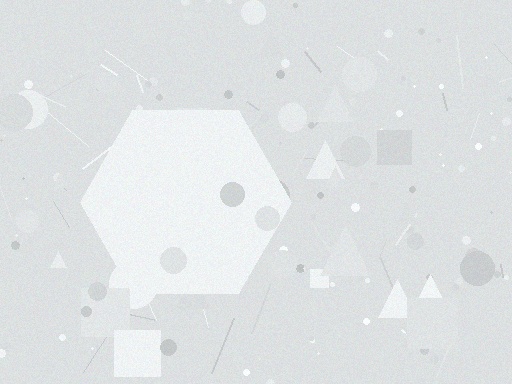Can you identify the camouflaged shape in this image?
The camouflaged shape is a hexagon.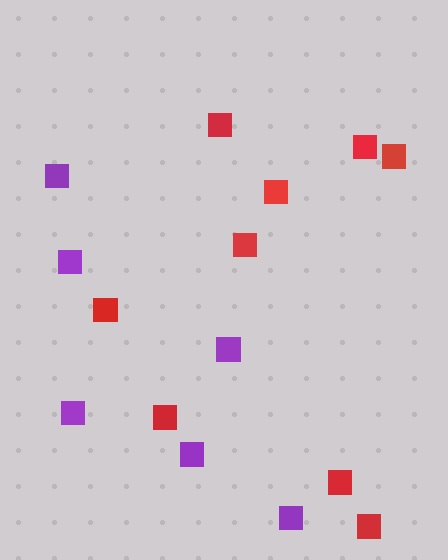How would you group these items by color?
There are 2 groups: one group of red squares (9) and one group of purple squares (6).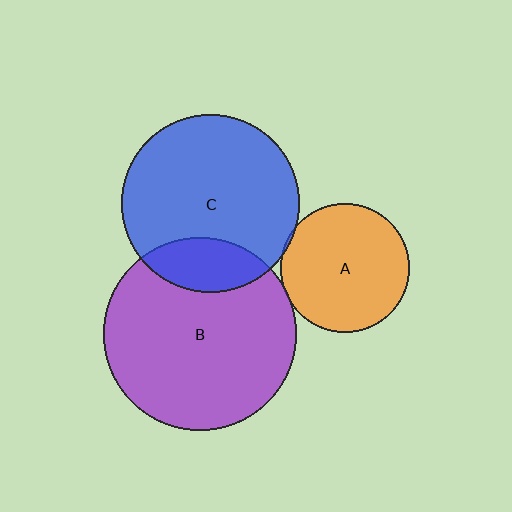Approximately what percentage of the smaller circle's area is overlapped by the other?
Approximately 5%.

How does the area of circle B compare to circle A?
Approximately 2.2 times.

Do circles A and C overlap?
Yes.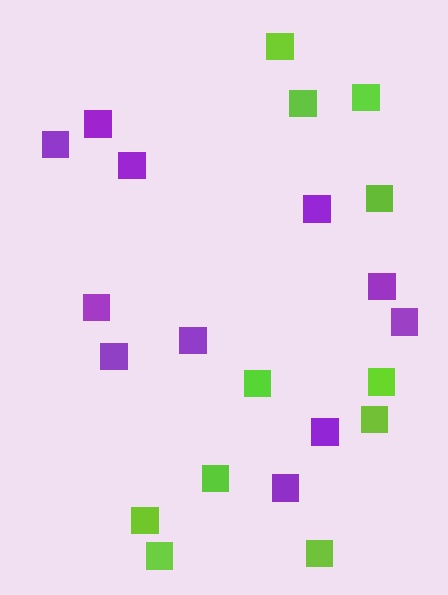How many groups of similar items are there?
There are 2 groups: one group of purple squares (11) and one group of lime squares (11).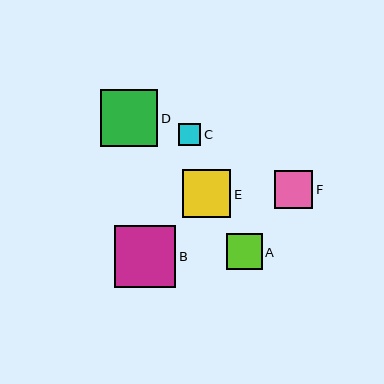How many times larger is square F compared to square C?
Square F is approximately 1.7 times the size of square C.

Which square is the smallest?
Square C is the smallest with a size of approximately 22 pixels.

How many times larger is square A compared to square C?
Square A is approximately 1.6 times the size of square C.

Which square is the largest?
Square B is the largest with a size of approximately 62 pixels.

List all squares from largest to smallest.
From largest to smallest: B, D, E, F, A, C.